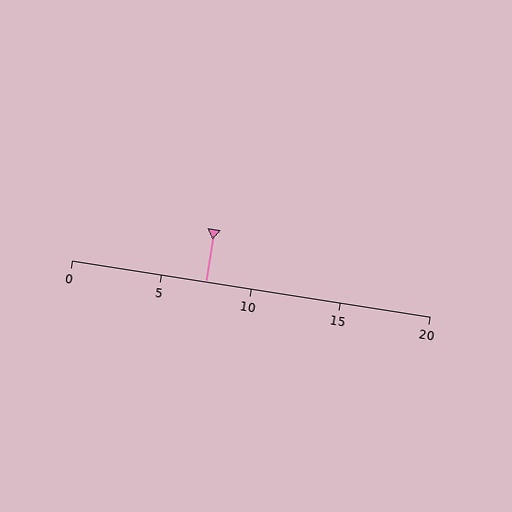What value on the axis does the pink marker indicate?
The marker indicates approximately 7.5.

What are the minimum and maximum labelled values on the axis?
The axis runs from 0 to 20.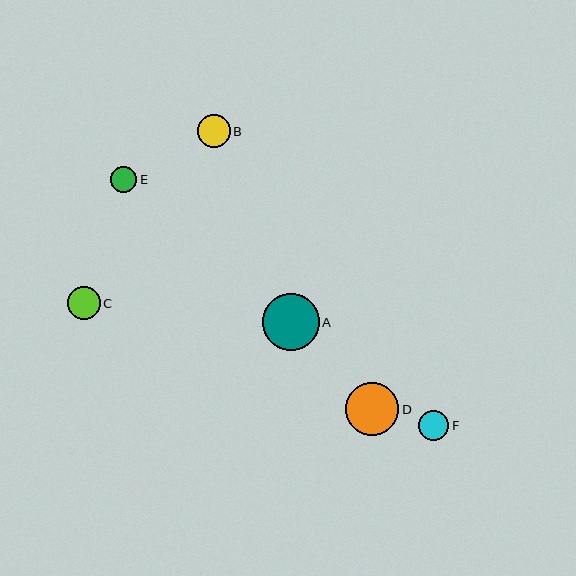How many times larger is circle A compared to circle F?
Circle A is approximately 1.9 times the size of circle F.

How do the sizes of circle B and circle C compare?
Circle B and circle C are approximately the same size.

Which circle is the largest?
Circle A is the largest with a size of approximately 57 pixels.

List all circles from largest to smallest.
From largest to smallest: A, D, B, C, F, E.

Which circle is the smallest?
Circle E is the smallest with a size of approximately 26 pixels.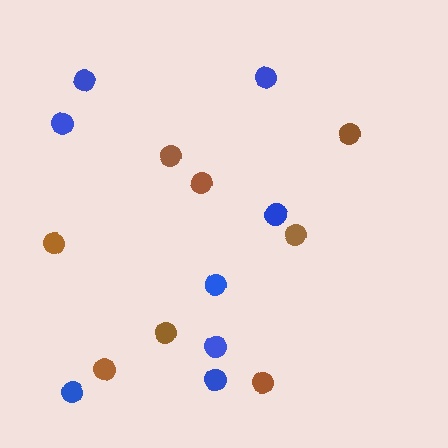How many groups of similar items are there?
There are 2 groups: one group of brown circles (8) and one group of blue circles (8).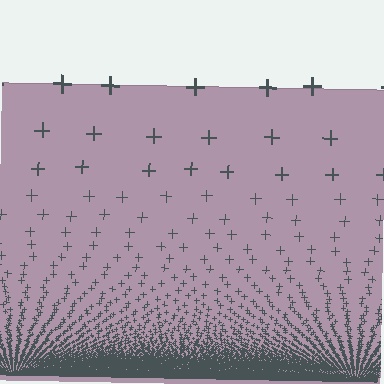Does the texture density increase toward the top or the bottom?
Density increases toward the bottom.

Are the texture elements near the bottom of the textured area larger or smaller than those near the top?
Smaller. The gradient is inverted — elements near the bottom are smaller and denser.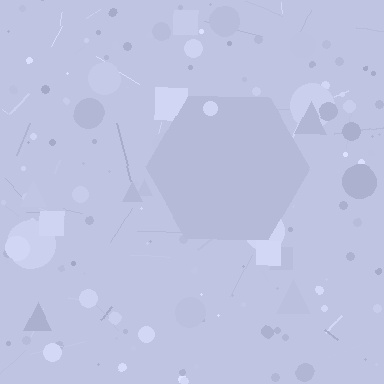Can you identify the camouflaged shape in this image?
The camouflaged shape is a hexagon.